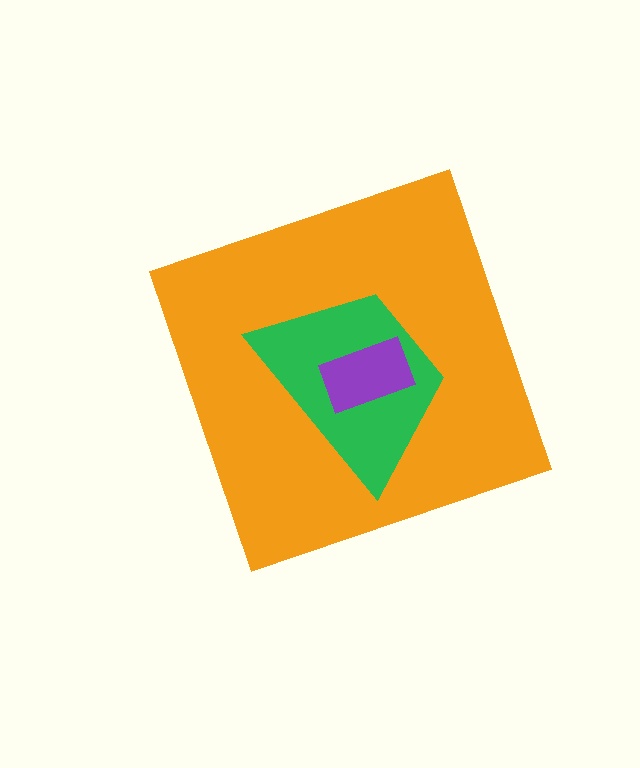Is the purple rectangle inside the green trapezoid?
Yes.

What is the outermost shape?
The orange diamond.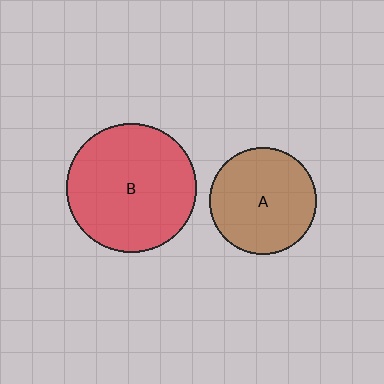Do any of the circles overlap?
No, none of the circles overlap.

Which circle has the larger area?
Circle B (red).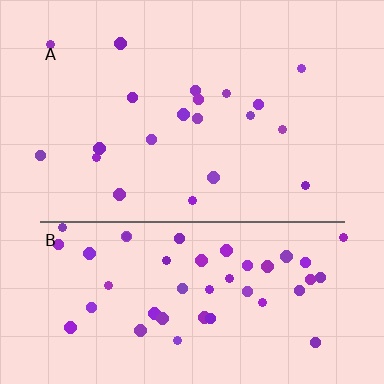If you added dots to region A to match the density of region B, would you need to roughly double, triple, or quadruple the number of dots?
Approximately double.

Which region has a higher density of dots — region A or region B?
B (the bottom).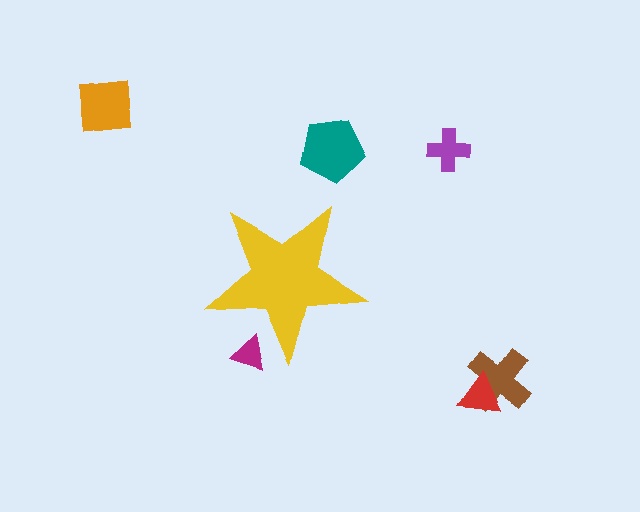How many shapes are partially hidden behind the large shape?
1 shape is partially hidden.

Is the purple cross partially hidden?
No, the purple cross is fully visible.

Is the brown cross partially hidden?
No, the brown cross is fully visible.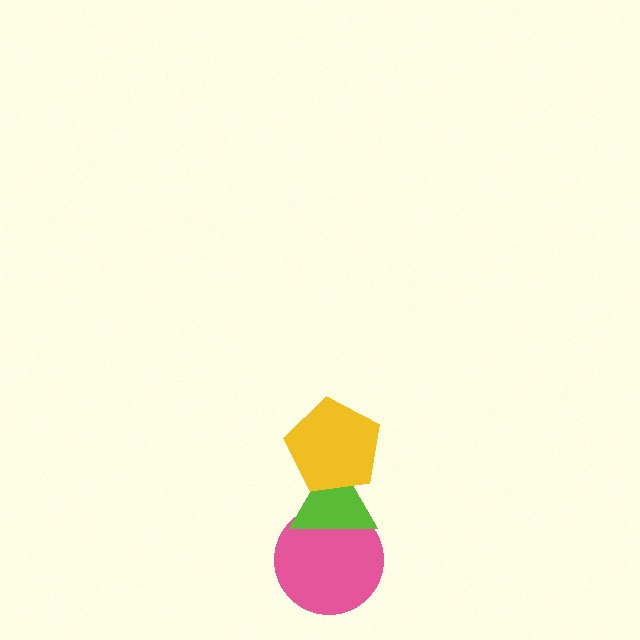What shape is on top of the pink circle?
The lime triangle is on top of the pink circle.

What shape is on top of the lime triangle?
The yellow pentagon is on top of the lime triangle.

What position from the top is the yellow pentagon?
The yellow pentagon is 1st from the top.